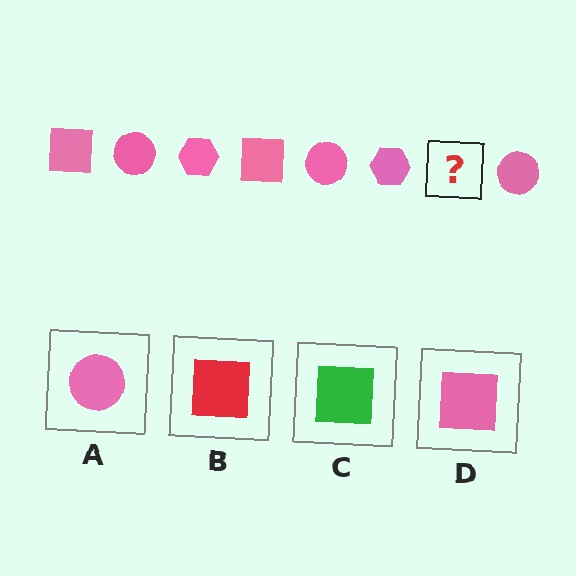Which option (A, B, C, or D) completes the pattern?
D.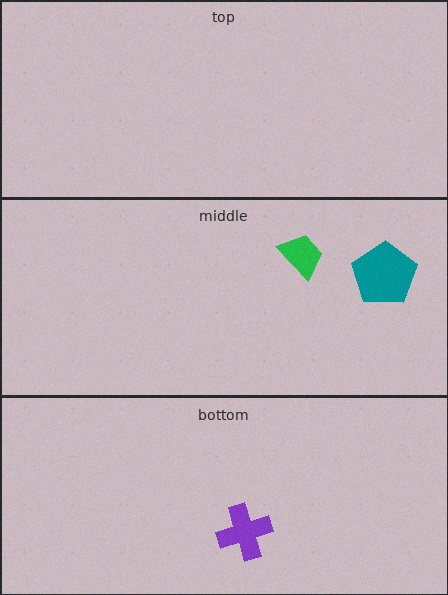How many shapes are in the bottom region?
1.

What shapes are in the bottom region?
The purple cross.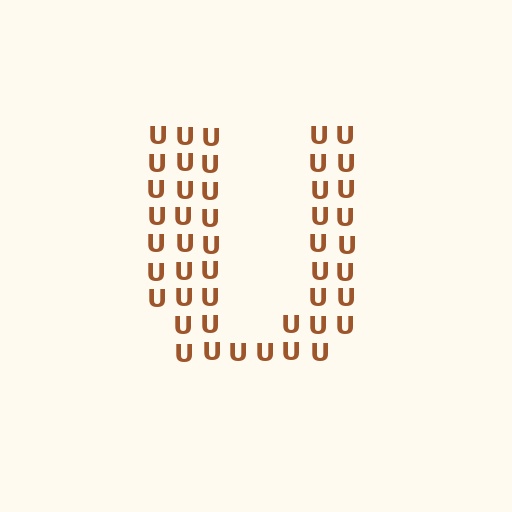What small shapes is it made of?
It is made of small letter U's.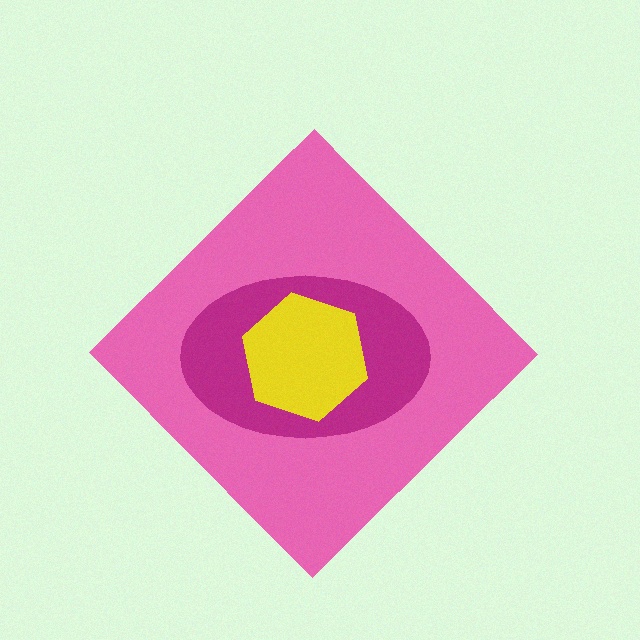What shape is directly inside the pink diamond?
The magenta ellipse.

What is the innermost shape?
The yellow hexagon.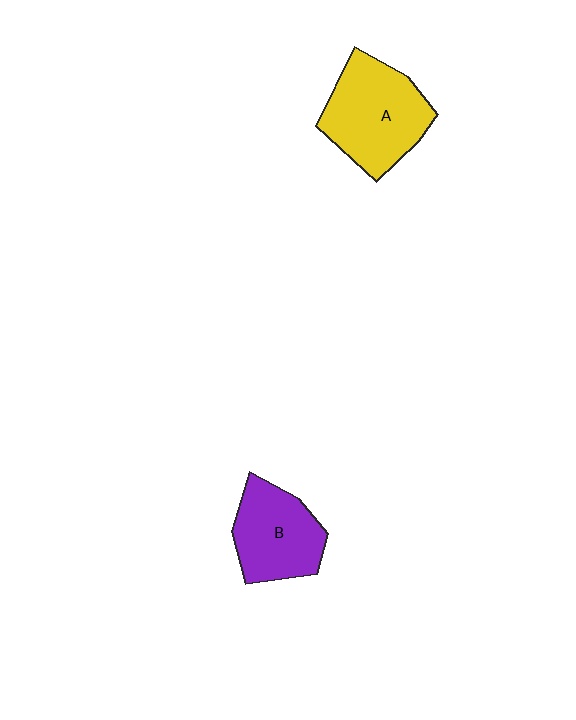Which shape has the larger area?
Shape A (yellow).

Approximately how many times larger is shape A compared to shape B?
Approximately 1.3 times.